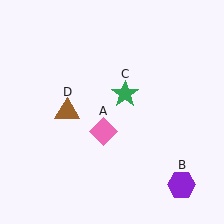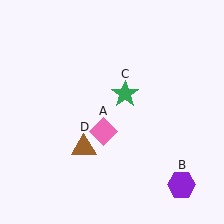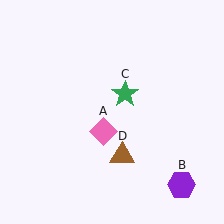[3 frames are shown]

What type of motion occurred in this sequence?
The brown triangle (object D) rotated counterclockwise around the center of the scene.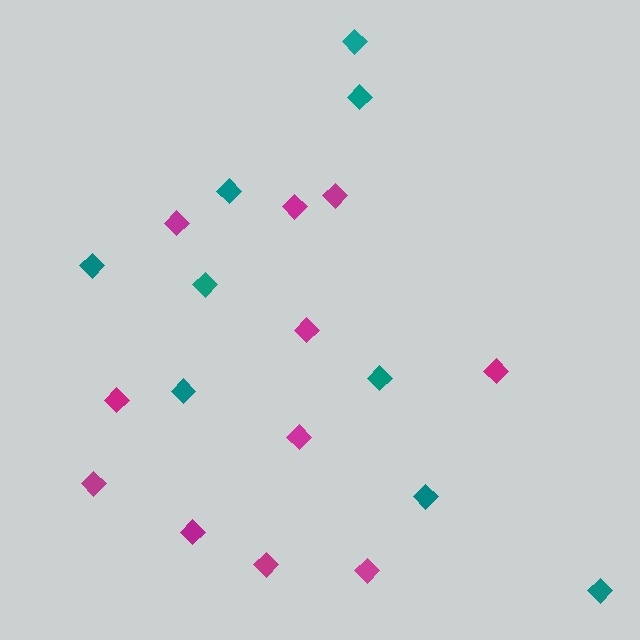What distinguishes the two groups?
There are 2 groups: one group of magenta diamonds (11) and one group of teal diamonds (9).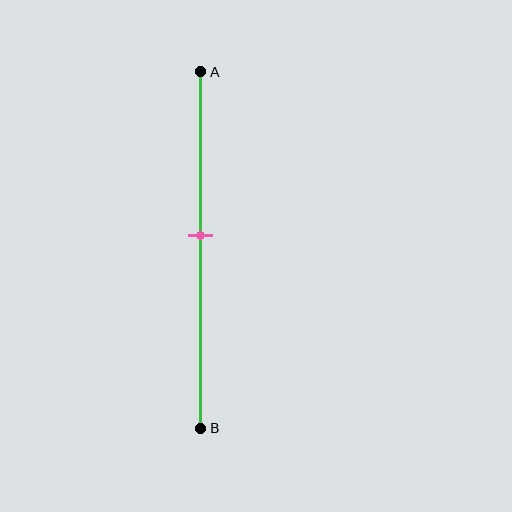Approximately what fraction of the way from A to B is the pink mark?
The pink mark is approximately 45% of the way from A to B.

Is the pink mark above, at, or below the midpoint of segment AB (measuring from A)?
The pink mark is above the midpoint of segment AB.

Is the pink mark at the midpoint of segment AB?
No, the mark is at about 45% from A, not at the 50% midpoint.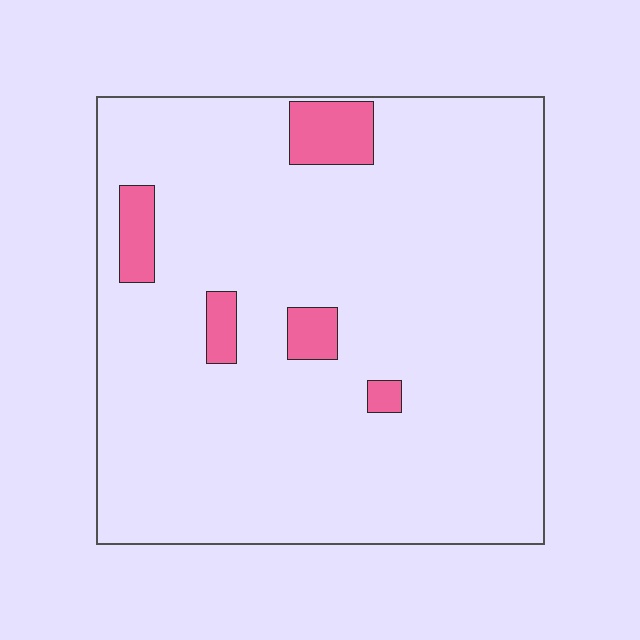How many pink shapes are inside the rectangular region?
5.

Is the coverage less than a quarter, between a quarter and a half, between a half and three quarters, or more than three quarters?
Less than a quarter.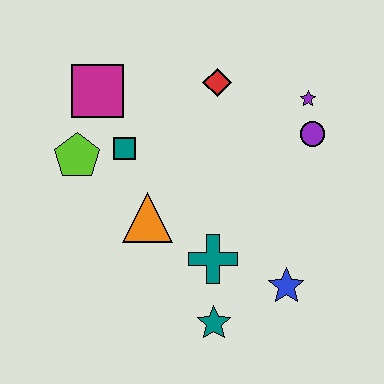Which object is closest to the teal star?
The teal cross is closest to the teal star.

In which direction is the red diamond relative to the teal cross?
The red diamond is above the teal cross.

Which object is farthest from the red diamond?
The teal star is farthest from the red diamond.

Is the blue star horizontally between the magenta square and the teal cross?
No